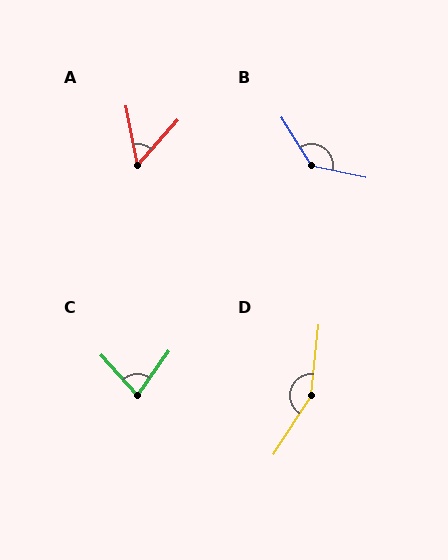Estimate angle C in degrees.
Approximately 77 degrees.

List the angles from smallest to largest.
A (53°), C (77°), B (134°), D (153°).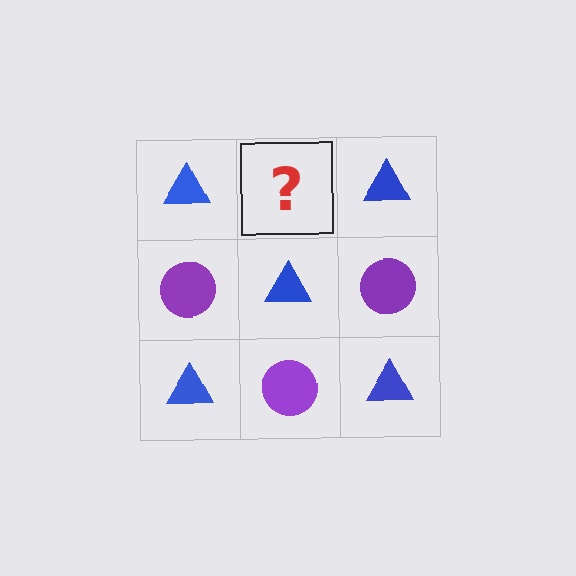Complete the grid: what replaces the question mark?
The question mark should be replaced with a purple circle.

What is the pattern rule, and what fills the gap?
The rule is that it alternates blue triangle and purple circle in a checkerboard pattern. The gap should be filled with a purple circle.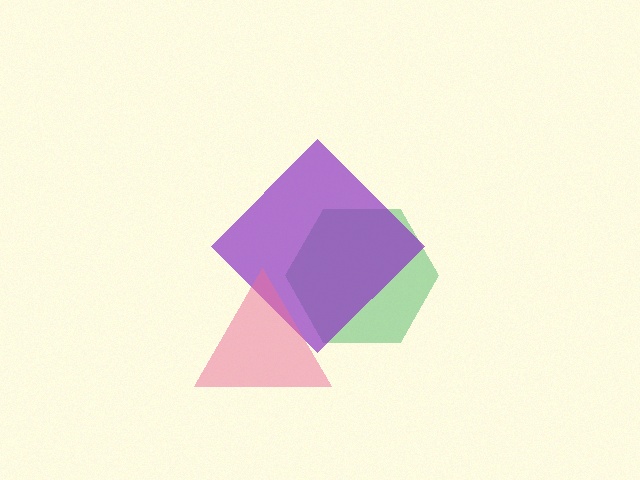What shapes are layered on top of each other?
The layered shapes are: a green hexagon, a purple diamond, a pink triangle.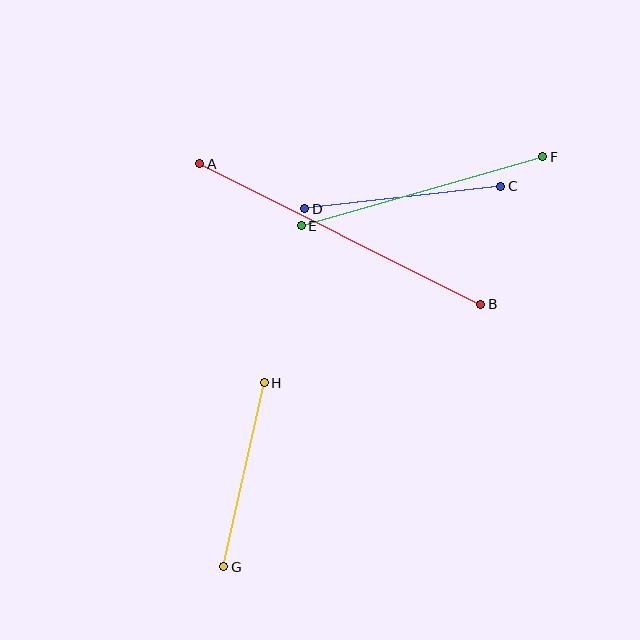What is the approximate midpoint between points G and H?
The midpoint is at approximately (244, 475) pixels.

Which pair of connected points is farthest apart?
Points A and B are farthest apart.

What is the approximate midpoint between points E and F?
The midpoint is at approximately (422, 191) pixels.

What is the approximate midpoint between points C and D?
The midpoint is at approximately (403, 198) pixels.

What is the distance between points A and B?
The distance is approximately 314 pixels.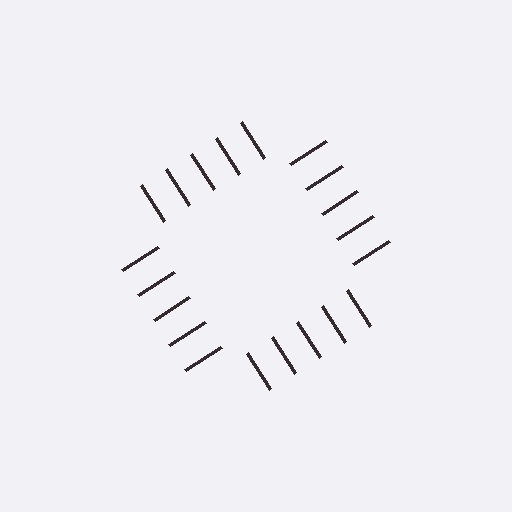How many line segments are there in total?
20 — 5 along each of the 4 edges.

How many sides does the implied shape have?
4 sides — the line-ends trace a square.